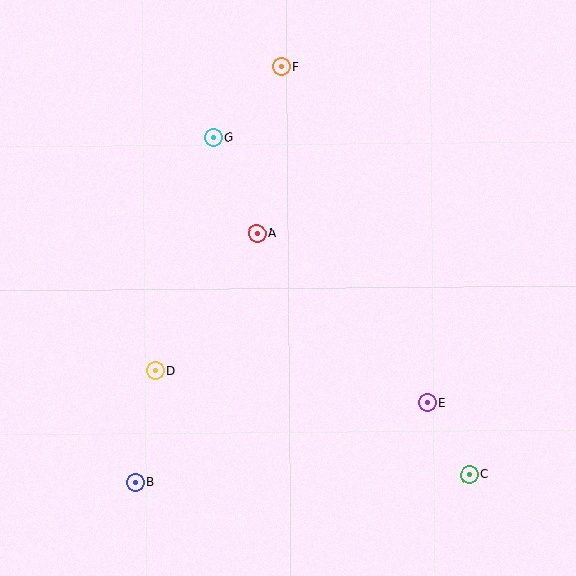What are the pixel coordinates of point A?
Point A is at (257, 234).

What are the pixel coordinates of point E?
Point E is at (427, 402).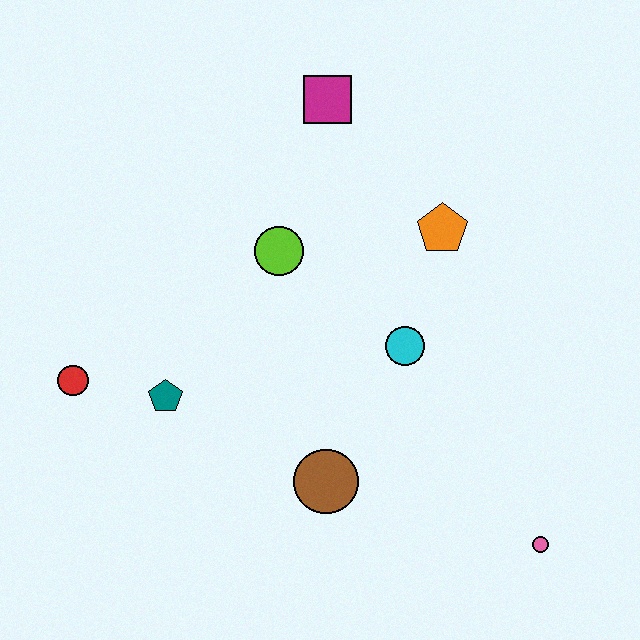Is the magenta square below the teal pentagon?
No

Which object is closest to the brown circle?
The cyan circle is closest to the brown circle.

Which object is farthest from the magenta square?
The pink circle is farthest from the magenta square.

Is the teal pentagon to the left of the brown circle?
Yes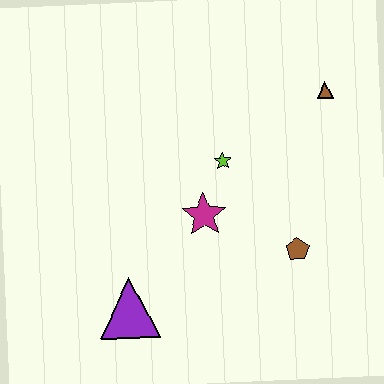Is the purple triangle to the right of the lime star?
No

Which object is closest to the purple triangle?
The magenta star is closest to the purple triangle.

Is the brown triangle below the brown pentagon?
No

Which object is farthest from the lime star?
The purple triangle is farthest from the lime star.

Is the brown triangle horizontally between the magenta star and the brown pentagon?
No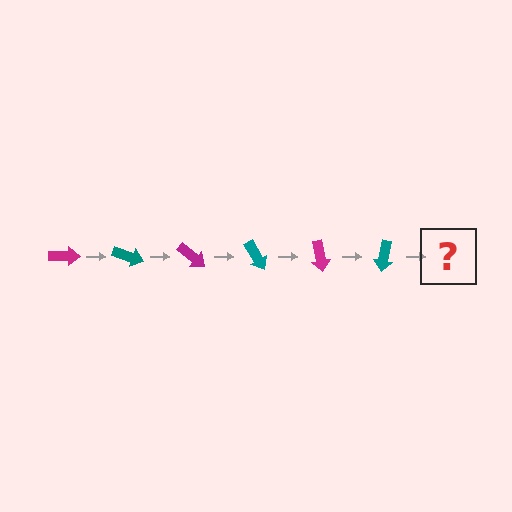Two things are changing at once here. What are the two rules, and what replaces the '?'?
The two rules are that it rotates 20 degrees each step and the color cycles through magenta and teal. The '?' should be a magenta arrow, rotated 120 degrees from the start.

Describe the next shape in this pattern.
It should be a magenta arrow, rotated 120 degrees from the start.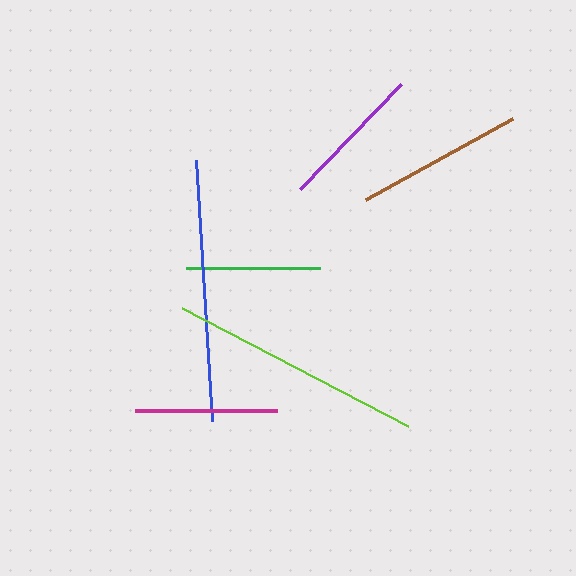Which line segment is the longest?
The blue line is the longest at approximately 262 pixels.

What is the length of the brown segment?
The brown segment is approximately 167 pixels long.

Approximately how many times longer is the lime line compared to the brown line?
The lime line is approximately 1.5 times the length of the brown line.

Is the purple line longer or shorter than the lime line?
The lime line is longer than the purple line.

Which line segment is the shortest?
The green line is the shortest at approximately 134 pixels.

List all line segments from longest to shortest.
From longest to shortest: blue, lime, brown, purple, magenta, green.